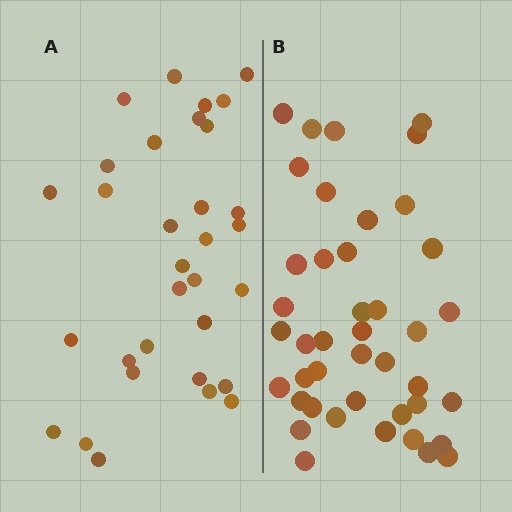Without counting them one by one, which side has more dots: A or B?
Region B (the right region) has more dots.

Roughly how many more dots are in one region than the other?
Region B has roughly 10 or so more dots than region A.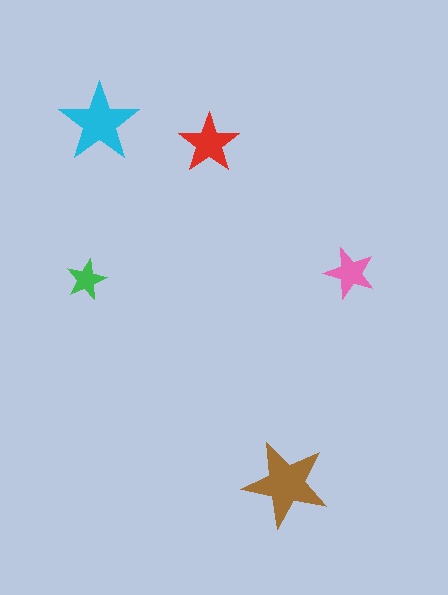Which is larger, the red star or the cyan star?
The cyan one.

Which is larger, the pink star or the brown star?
The brown one.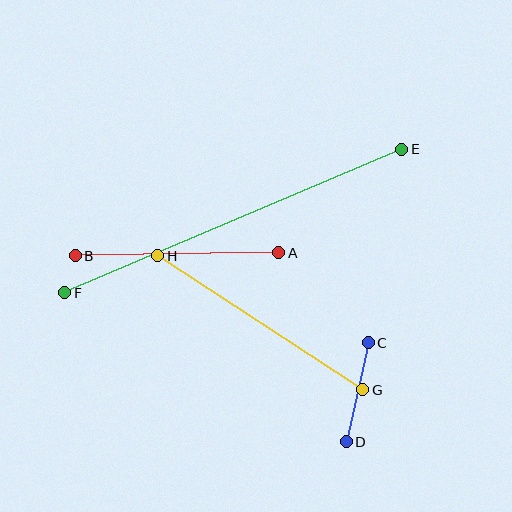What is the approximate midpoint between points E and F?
The midpoint is at approximately (233, 221) pixels.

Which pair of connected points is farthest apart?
Points E and F are farthest apart.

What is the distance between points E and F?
The distance is approximately 366 pixels.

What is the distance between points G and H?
The distance is approximately 245 pixels.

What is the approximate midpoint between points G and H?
The midpoint is at approximately (260, 323) pixels.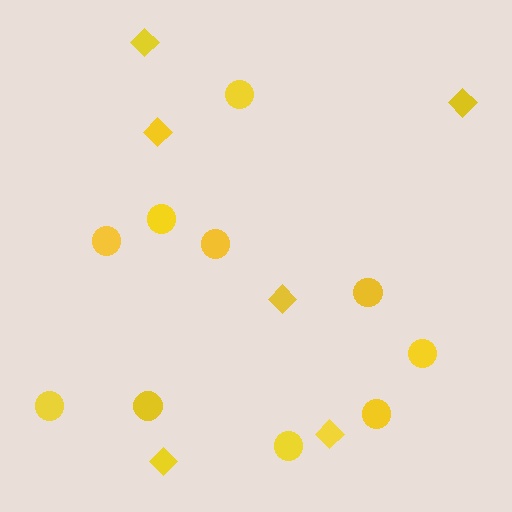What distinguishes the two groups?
There are 2 groups: one group of circles (10) and one group of diamonds (6).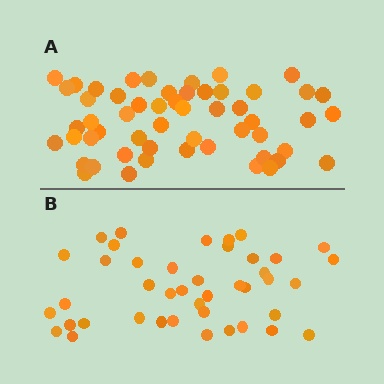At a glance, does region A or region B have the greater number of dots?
Region A (the top region) has more dots.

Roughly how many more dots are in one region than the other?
Region A has roughly 12 or so more dots than region B.